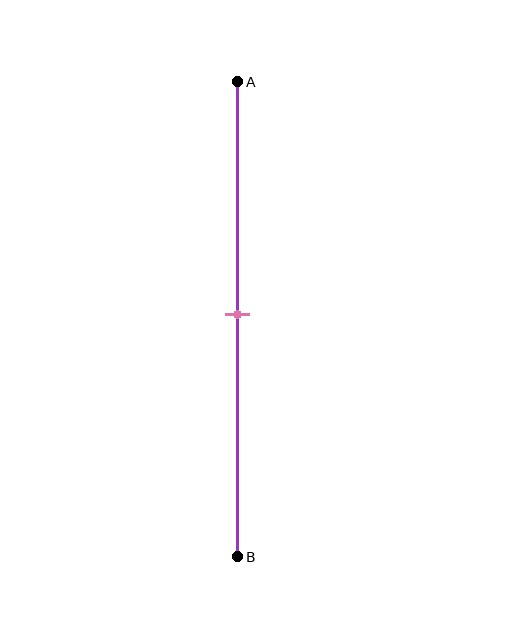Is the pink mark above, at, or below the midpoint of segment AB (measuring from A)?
The pink mark is approximately at the midpoint of segment AB.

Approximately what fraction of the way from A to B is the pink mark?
The pink mark is approximately 50% of the way from A to B.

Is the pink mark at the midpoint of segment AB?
Yes, the mark is approximately at the midpoint.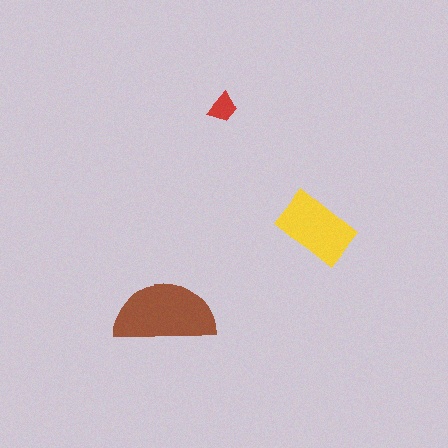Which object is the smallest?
The red trapezoid.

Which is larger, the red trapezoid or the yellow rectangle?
The yellow rectangle.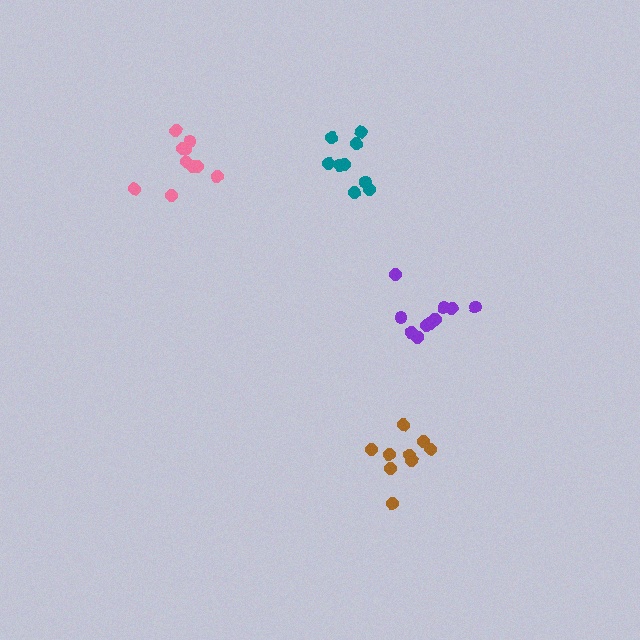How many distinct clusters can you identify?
There are 4 distinct clusters.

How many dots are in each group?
Group 1: 10 dots, Group 2: 9 dots, Group 3: 9 dots, Group 4: 10 dots (38 total).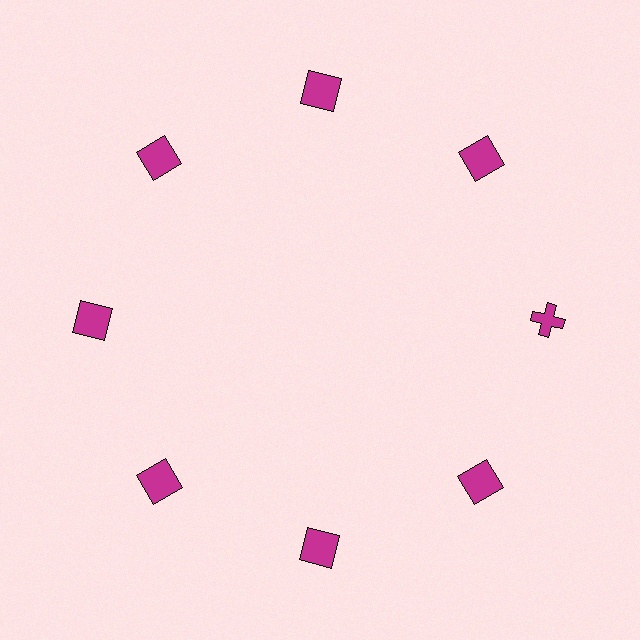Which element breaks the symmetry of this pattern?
The magenta cross at roughly the 3 o'clock position breaks the symmetry. All other shapes are magenta squares.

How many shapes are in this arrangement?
There are 8 shapes arranged in a ring pattern.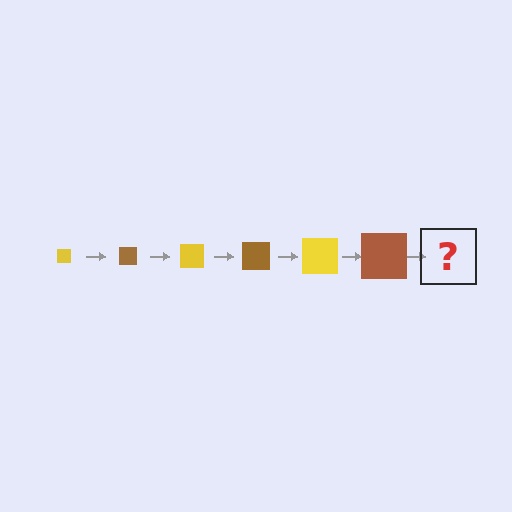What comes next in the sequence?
The next element should be a yellow square, larger than the previous one.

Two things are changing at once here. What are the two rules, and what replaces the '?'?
The two rules are that the square grows larger each step and the color cycles through yellow and brown. The '?' should be a yellow square, larger than the previous one.